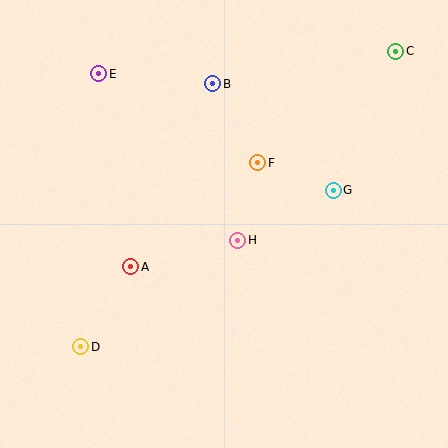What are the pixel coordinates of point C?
Point C is at (396, 51).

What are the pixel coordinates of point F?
Point F is at (258, 163).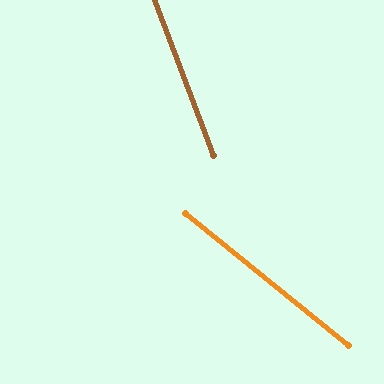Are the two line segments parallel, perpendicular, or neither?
Neither parallel nor perpendicular — they differ by about 30°.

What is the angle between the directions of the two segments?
Approximately 30 degrees.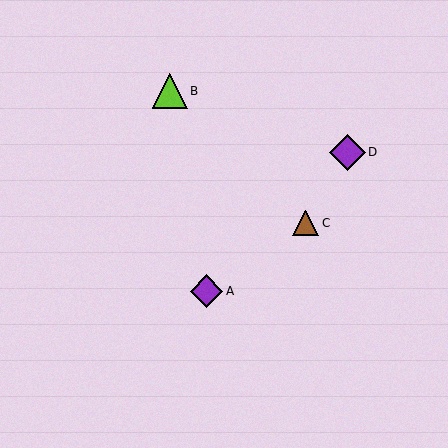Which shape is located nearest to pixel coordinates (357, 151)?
The purple diamond (labeled D) at (347, 152) is nearest to that location.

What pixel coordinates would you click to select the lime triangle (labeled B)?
Click at (170, 91) to select the lime triangle B.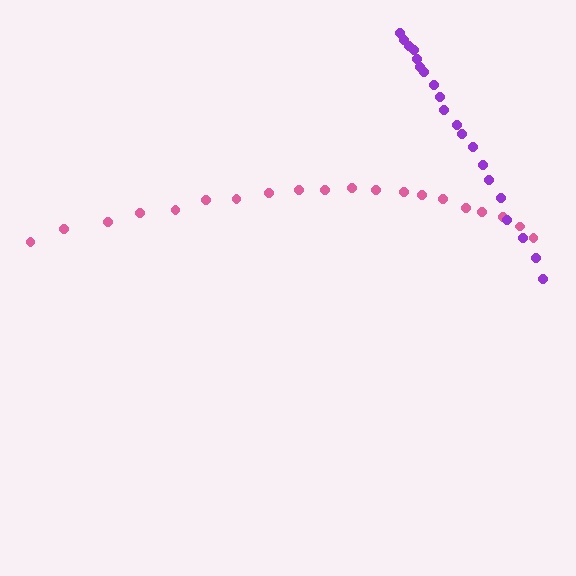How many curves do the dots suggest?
There are 2 distinct paths.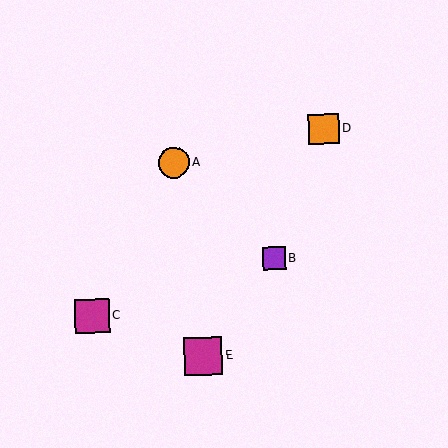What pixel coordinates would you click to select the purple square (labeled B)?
Click at (274, 258) to select the purple square B.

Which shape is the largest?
The magenta square (labeled E) is the largest.